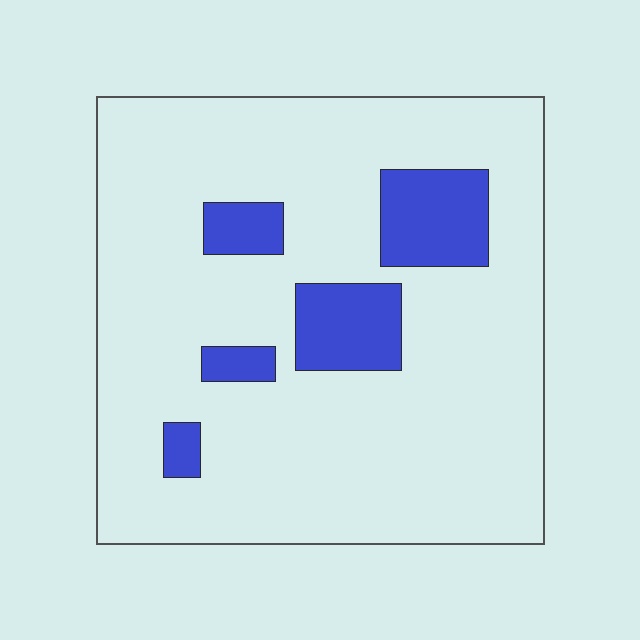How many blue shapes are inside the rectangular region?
5.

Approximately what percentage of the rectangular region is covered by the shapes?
Approximately 15%.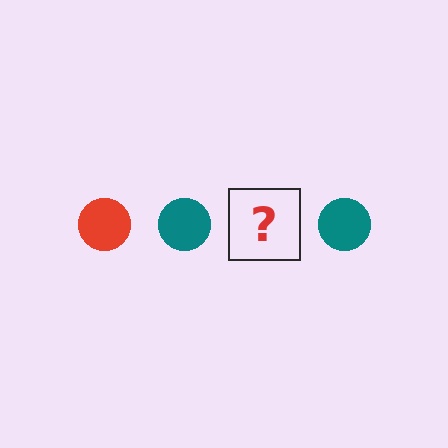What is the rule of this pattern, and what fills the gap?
The rule is that the pattern cycles through red, teal circles. The gap should be filled with a red circle.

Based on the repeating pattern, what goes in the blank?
The blank should be a red circle.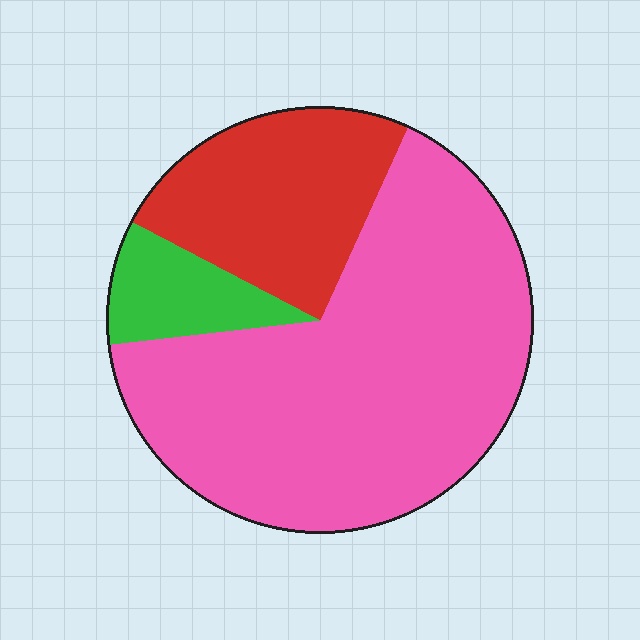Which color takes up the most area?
Pink, at roughly 65%.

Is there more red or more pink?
Pink.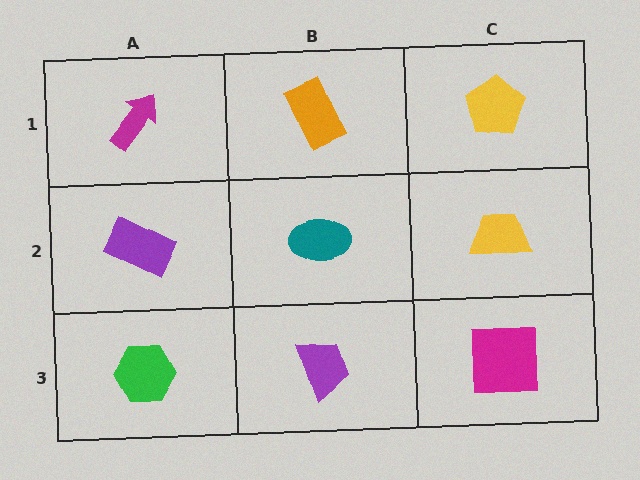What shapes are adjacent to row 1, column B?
A teal ellipse (row 2, column B), a magenta arrow (row 1, column A), a yellow pentagon (row 1, column C).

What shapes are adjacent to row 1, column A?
A purple rectangle (row 2, column A), an orange rectangle (row 1, column B).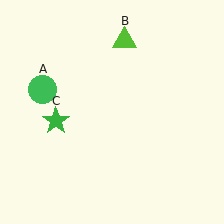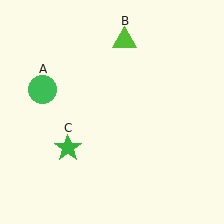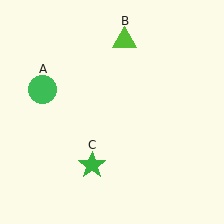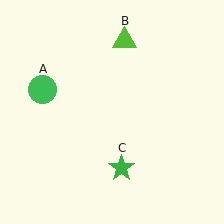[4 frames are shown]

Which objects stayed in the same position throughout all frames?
Green circle (object A) and lime triangle (object B) remained stationary.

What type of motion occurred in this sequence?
The green star (object C) rotated counterclockwise around the center of the scene.